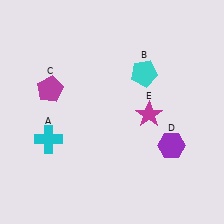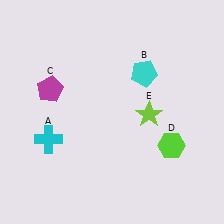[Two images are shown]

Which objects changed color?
D changed from purple to lime. E changed from magenta to lime.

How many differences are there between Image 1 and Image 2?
There are 2 differences between the two images.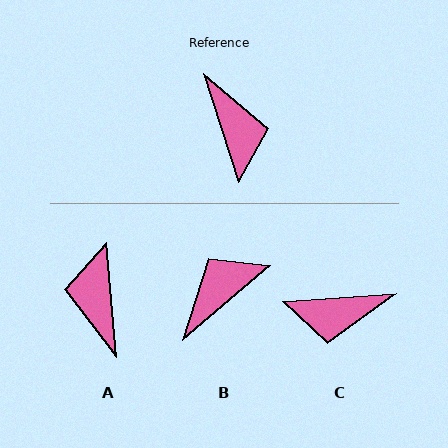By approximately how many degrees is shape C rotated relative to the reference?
Approximately 104 degrees clockwise.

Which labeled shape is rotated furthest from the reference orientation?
A, about 167 degrees away.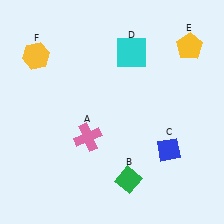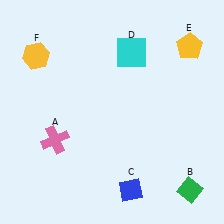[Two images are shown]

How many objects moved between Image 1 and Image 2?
3 objects moved between the two images.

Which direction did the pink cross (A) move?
The pink cross (A) moved left.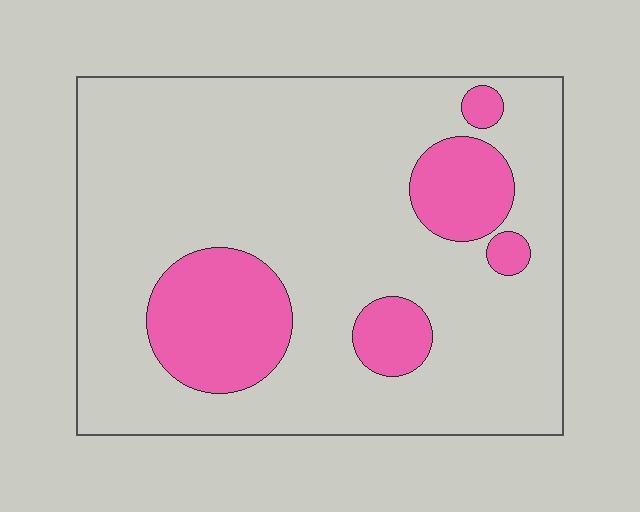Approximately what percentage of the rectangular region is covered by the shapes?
Approximately 20%.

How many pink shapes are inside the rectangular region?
5.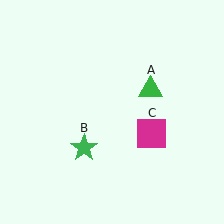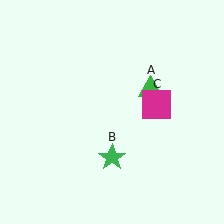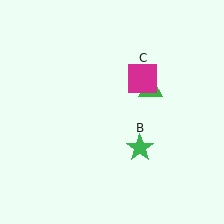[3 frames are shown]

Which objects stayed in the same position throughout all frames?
Green triangle (object A) remained stationary.